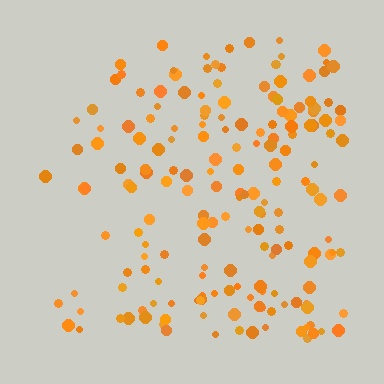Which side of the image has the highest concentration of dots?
The right.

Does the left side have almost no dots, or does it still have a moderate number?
Still a moderate number, just noticeably fewer than the right.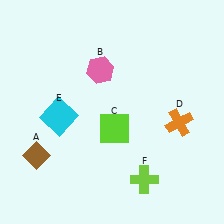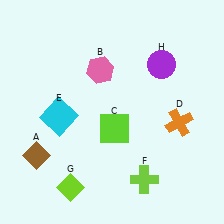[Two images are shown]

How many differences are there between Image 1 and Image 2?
There are 2 differences between the two images.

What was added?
A lime diamond (G), a purple circle (H) were added in Image 2.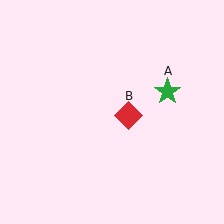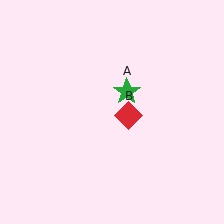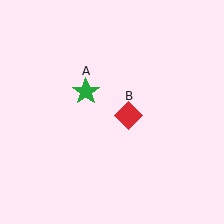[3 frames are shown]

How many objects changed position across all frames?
1 object changed position: green star (object A).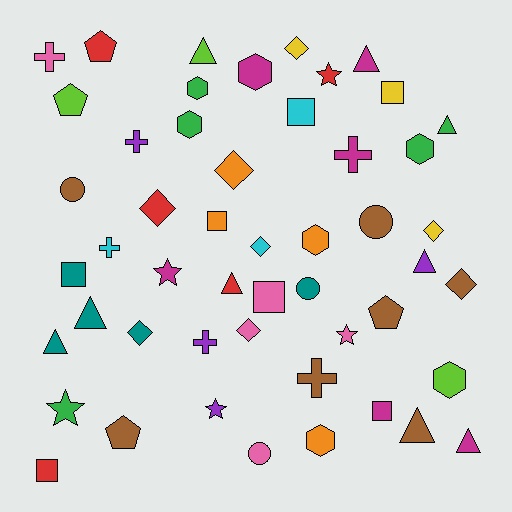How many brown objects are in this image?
There are 7 brown objects.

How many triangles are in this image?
There are 9 triangles.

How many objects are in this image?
There are 50 objects.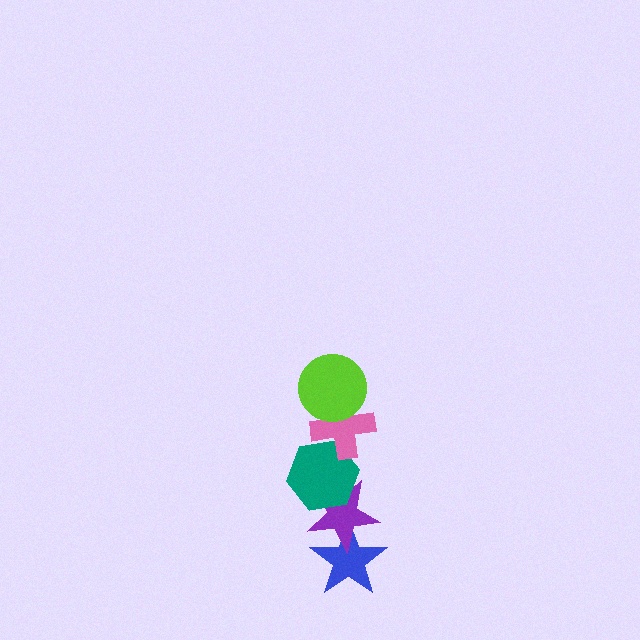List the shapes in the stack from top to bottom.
From top to bottom: the lime circle, the pink cross, the teal hexagon, the purple star, the blue star.